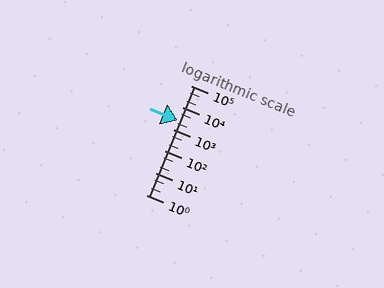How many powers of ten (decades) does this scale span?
The scale spans 5 decades, from 1 to 100000.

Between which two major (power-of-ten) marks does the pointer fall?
The pointer is between 1000 and 10000.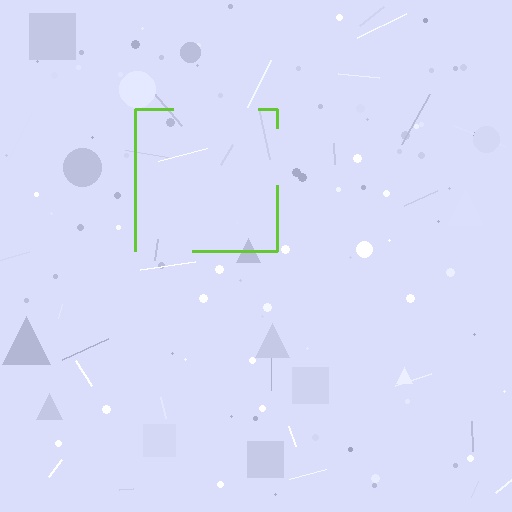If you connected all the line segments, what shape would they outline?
They would outline a square.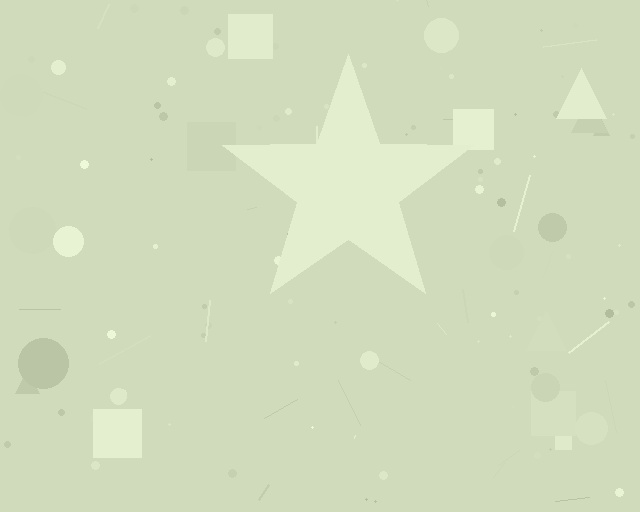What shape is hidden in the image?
A star is hidden in the image.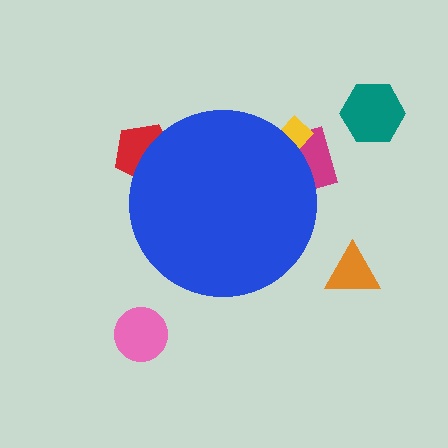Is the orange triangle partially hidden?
No, the orange triangle is fully visible.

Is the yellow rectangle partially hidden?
Yes, the yellow rectangle is partially hidden behind the blue circle.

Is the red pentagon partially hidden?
Yes, the red pentagon is partially hidden behind the blue circle.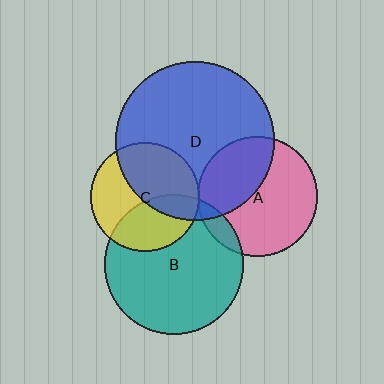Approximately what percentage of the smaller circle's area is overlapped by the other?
Approximately 10%.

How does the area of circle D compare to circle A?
Approximately 1.8 times.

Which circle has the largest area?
Circle D (blue).